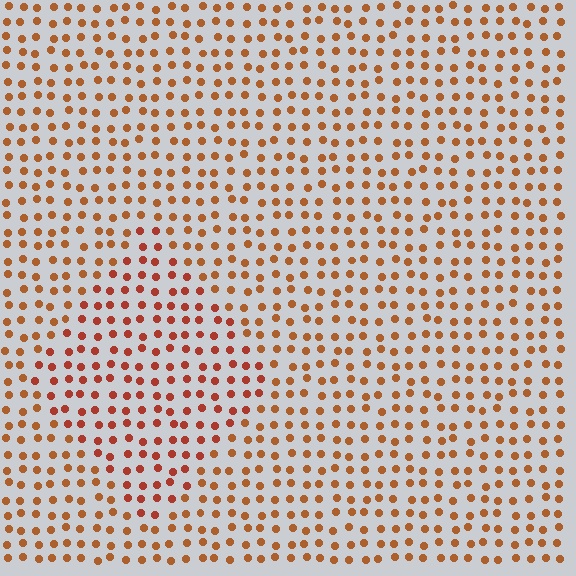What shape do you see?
I see a diamond.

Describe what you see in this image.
The image is filled with small brown elements in a uniform arrangement. A diamond-shaped region is visible where the elements are tinted to a slightly different hue, forming a subtle color boundary.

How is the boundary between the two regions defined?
The boundary is defined purely by a slight shift in hue (about 19 degrees). Spacing, size, and orientation are identical on both sides.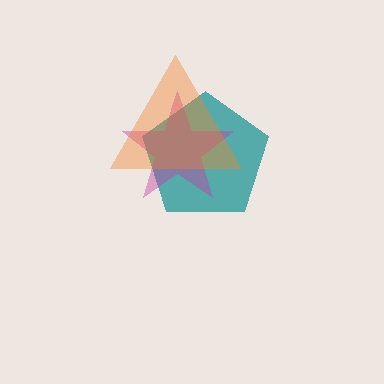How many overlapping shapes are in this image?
There are 3 overlapping shapes in the image.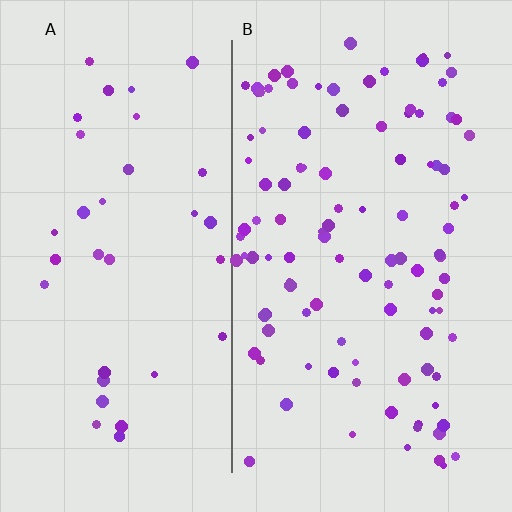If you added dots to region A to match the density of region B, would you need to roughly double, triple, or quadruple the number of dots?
Approximately triple.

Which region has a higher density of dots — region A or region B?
B (the right).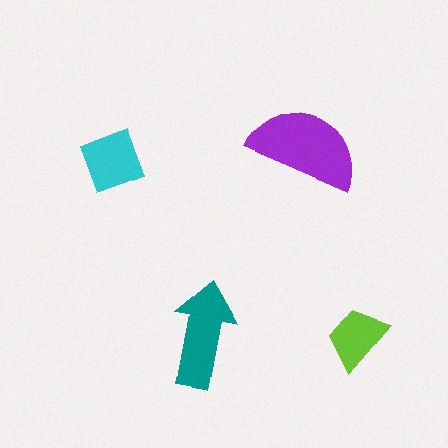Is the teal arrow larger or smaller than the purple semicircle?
Smaller.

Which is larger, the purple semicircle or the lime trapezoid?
The purple semicircle.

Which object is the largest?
The purple semicircle.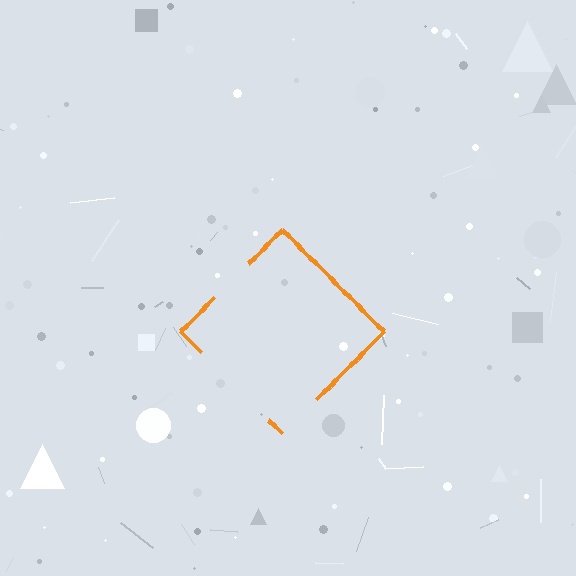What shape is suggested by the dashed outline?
The dashed outline suggests a diamond.